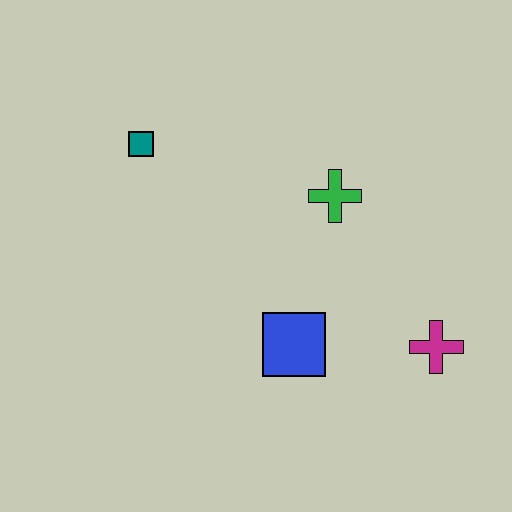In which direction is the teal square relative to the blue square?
The teal square is above the blue square.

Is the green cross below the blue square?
No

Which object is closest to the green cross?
The blue square is closest to the green cross.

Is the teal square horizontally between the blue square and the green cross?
No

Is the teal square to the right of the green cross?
No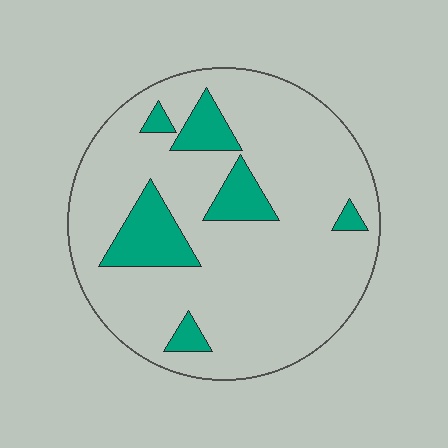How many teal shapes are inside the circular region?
6.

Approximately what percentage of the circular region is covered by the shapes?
Approximately 15%.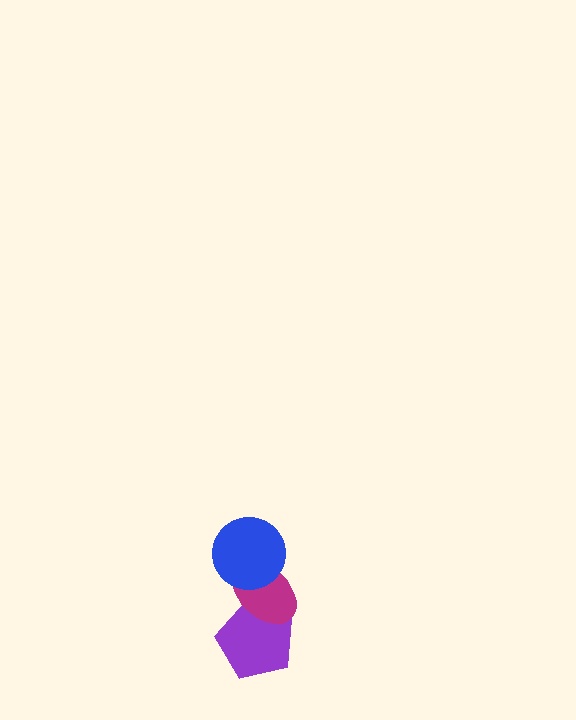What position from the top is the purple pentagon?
The purple pentagon is 3rd from the top.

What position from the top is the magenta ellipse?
The magenta ellipse is 2nd from the top.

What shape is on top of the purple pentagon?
The magenta ellipse is on top of the purple pentagon.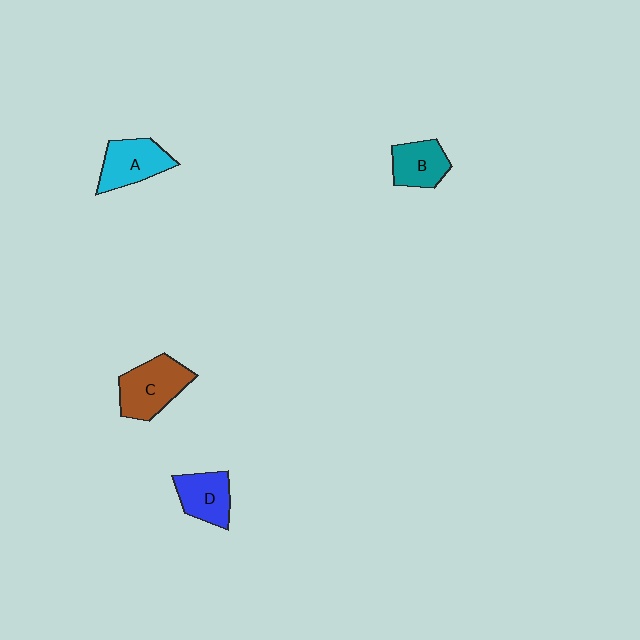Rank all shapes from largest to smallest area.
From largest to smallest: C (brown), A (cyan), D (blue), B (teal).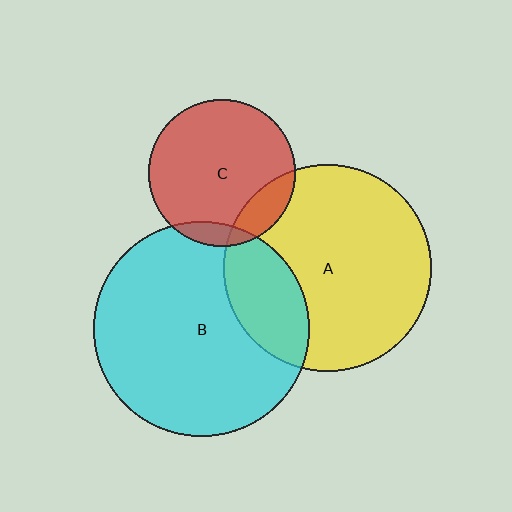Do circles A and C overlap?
Yes.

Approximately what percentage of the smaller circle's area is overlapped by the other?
Approximately 15%.